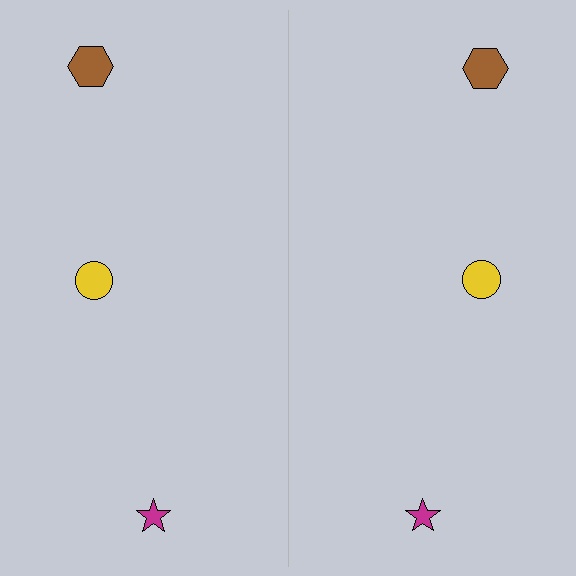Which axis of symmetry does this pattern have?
The pattern has a vertical axis of symmetry running through the center of the image.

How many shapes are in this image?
There are 6 shapes in this image.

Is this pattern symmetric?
Yes, this pattern has bilateral (reflection) symmetry.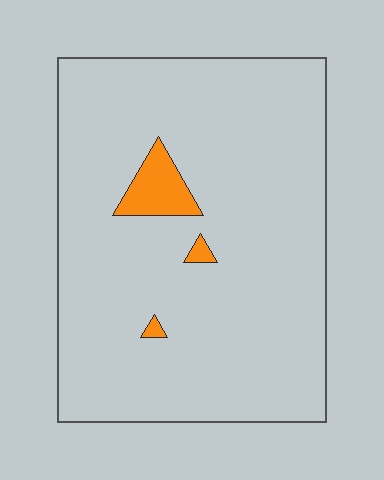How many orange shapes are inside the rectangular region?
3.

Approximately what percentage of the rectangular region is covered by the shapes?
Approximately 5%.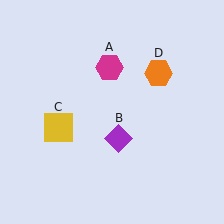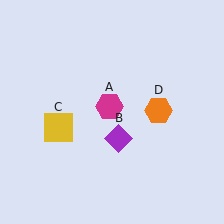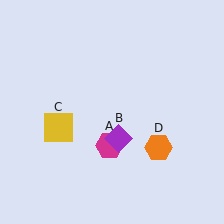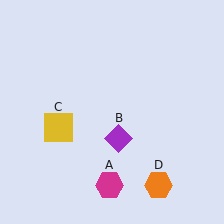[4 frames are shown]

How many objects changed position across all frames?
2 objects changed position: magenta hexagon (object A), orange hexagon (object D).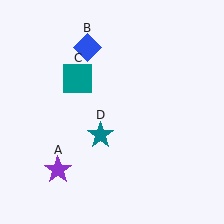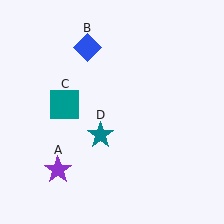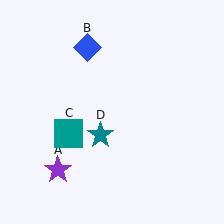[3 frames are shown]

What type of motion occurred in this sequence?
The teal square (object C) rotated counterclockwise around the center of the scene.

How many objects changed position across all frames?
1 object changed position: teal square (object C).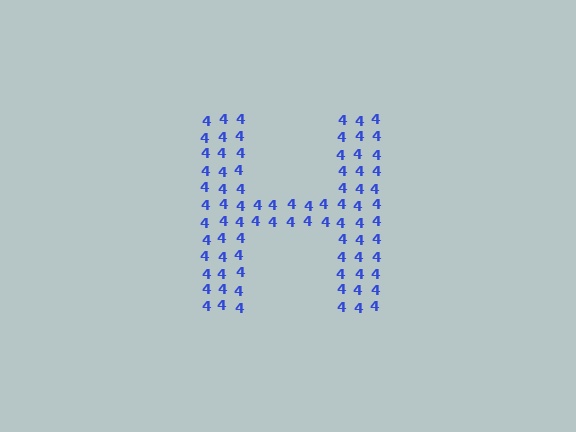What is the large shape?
The large shape is the letter H.